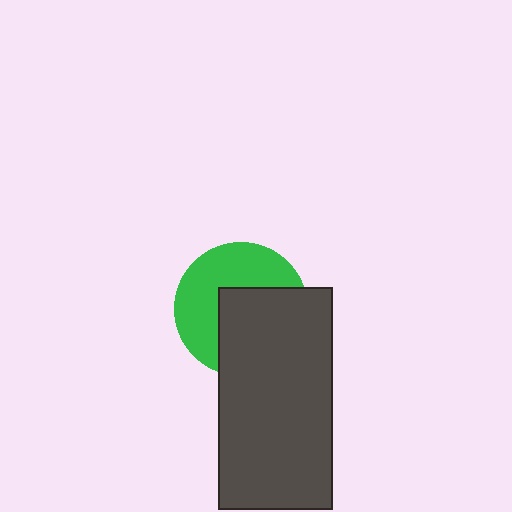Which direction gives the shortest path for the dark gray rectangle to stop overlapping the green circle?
Moving toward the lower-right gives the shortest separation.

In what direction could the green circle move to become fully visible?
The green circle could move toward the upper-left. That would shift it out from behind the dark gray rectangle entirely.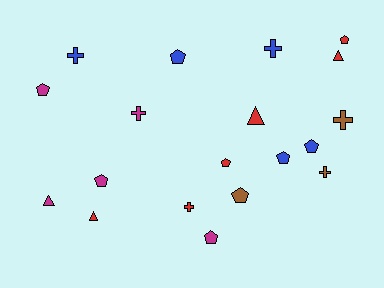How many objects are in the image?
There are 19 objects.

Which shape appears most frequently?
Pentagon, with 9 objects.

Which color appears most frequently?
Red, with 6 objects.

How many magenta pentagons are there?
There are 3 magenta pentagons.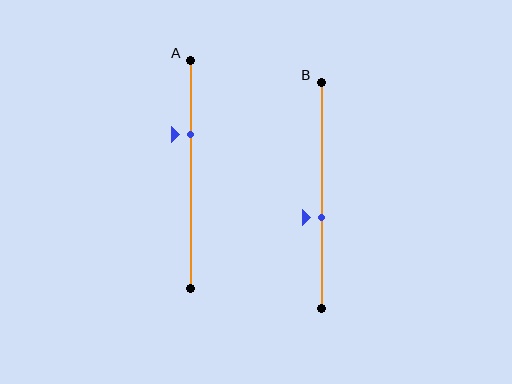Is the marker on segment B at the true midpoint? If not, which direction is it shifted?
No, the marker on segment B is shifted downward by about 10% of the segment length.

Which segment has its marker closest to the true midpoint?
Segment B has its marker closest to the true midpoint.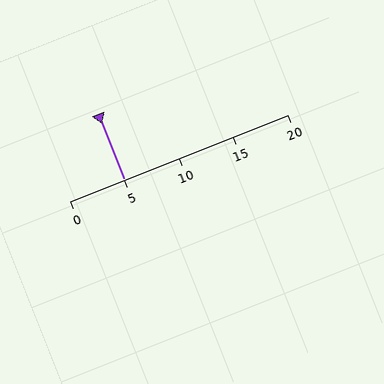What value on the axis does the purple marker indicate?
The marker indicates approximately 5.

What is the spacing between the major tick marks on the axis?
The major ticks are spaced 5 apart.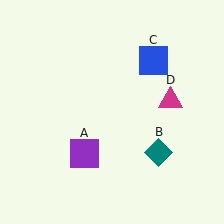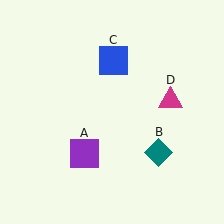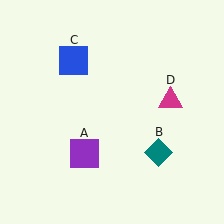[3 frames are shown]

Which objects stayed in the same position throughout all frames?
Purple square (object A) and teal diamond (object B) and magenta triangle (object D) remained stationary.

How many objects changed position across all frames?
1 object changed position: blue square (object C).